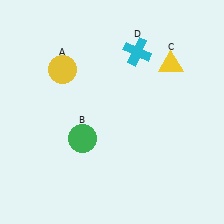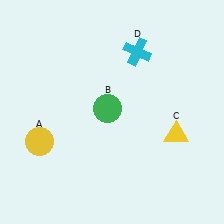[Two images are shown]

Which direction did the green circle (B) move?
The green circle (B) moved up.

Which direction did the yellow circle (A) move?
The yellow circle (A) moved down.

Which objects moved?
The objects that moved are: the yellow circle (A), the green circle (B), the yellow triangle (C).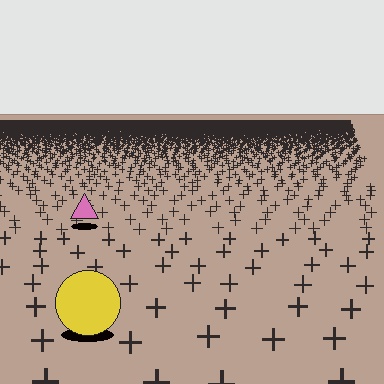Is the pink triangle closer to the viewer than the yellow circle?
No. The yellow circle is closer — you can tell from the texture gradient: the ground texture is coarser near it.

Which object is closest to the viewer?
The yellow circle is closest. The texture marks near it are larger and more spread out.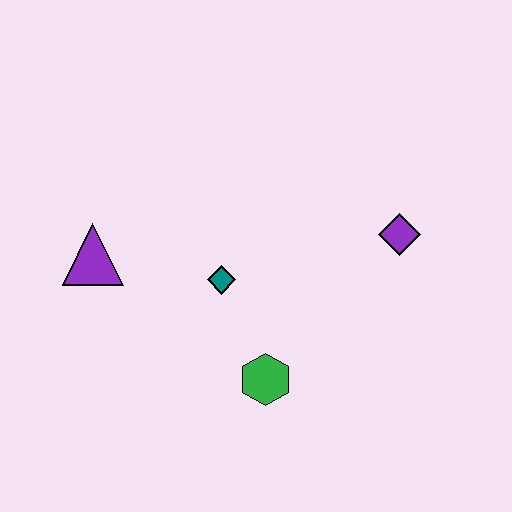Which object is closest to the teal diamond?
The green hexagon is closest to the teal diamond.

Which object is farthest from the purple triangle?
The purple diamond is farthest from the purple triangle.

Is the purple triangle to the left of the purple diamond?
Yes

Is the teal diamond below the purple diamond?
Yes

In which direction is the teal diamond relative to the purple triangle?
The teal diamond is to the right of the purple triangle.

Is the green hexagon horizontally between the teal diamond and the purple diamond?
Yes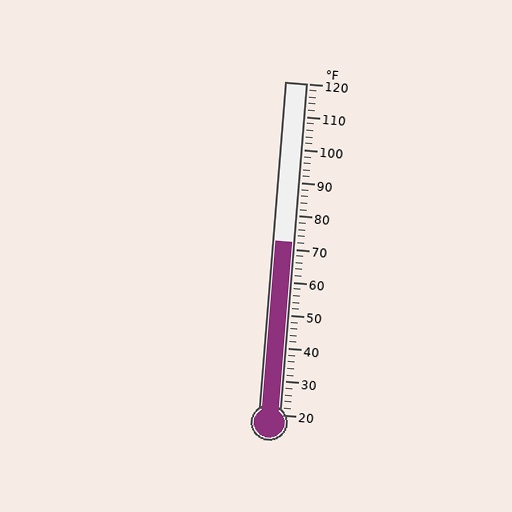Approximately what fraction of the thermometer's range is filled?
The thermometer is filled to approximately 50% of its range.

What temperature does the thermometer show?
The thermometer shows approximately 72°F.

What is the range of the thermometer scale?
The thermometer scale ranges from 20°F to 120°F.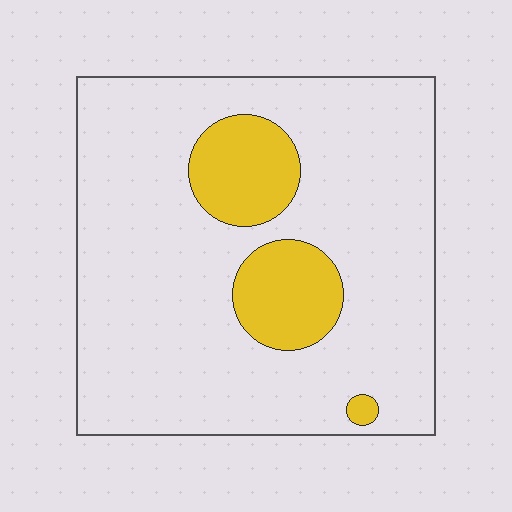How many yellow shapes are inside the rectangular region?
3.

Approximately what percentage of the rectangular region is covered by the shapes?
Approximately 15%.